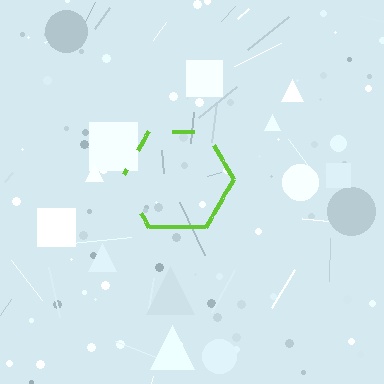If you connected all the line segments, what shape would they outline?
They would outline a hexagon.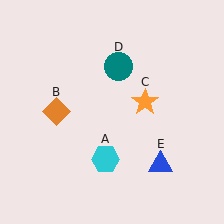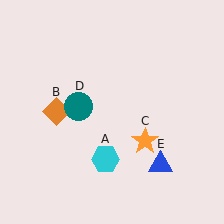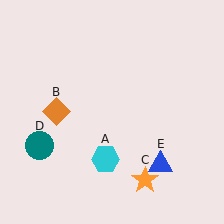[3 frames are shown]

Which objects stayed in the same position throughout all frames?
Cyan hexagon (object A) and orange diamond (object B) and blue triangle (object E) remained stationary.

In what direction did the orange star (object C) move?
The orange star (object C) moved down.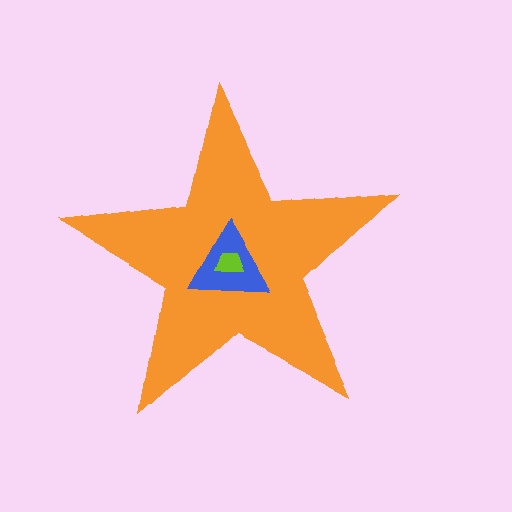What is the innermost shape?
The lime trapezoid.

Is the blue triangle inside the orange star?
Yes.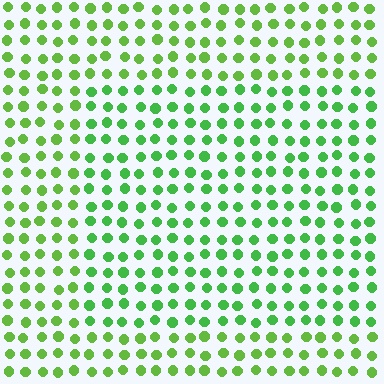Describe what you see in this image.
The image is filled with small lime elements in a uniform arrangement. A rectangle-shaped region is visible where the elements are tinted to a slightly different hue, forming a subtle color boundary.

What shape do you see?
I see a rectangle.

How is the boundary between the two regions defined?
The boundary is defined purely by a slight shift in hue (about 21 degrees). Spacing, size, and orientation are identical on both sides.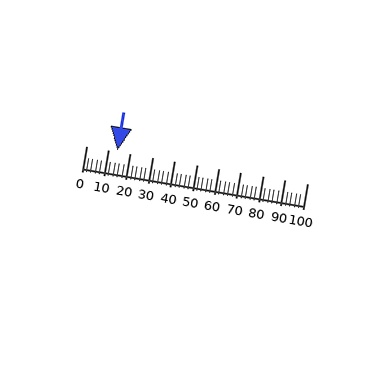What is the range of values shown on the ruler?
The ruler shows values from 0 to 100.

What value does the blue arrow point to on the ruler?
The blue arrow points to approximately 14.